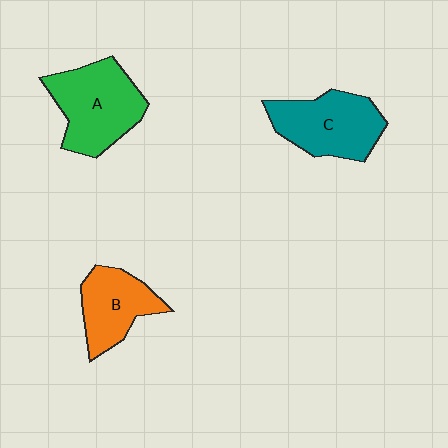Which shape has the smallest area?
Shape B (orange).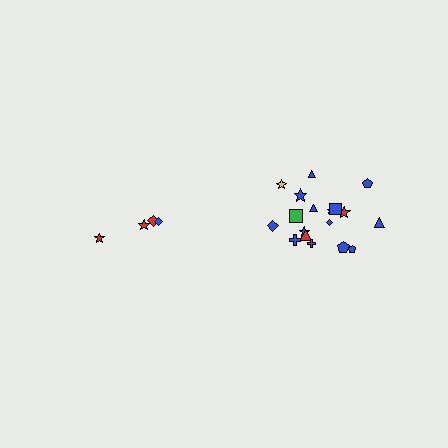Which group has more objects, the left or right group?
The right group.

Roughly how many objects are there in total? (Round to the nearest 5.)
Roughly 20 objects in total.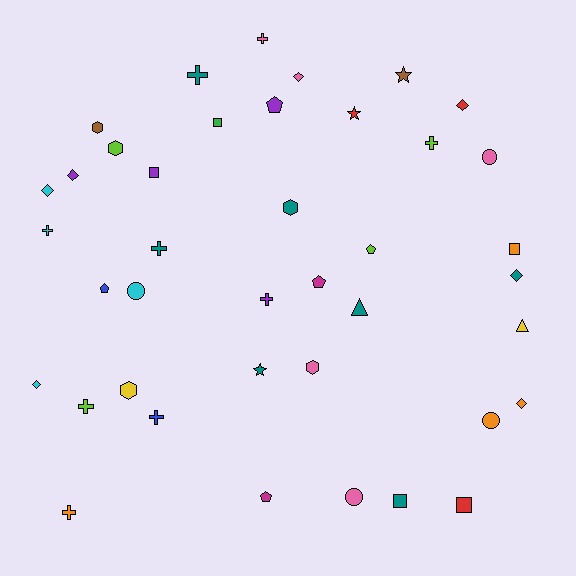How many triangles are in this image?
There are 2 triangles.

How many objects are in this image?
There are 40 objects.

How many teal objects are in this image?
There are 7 teal objects.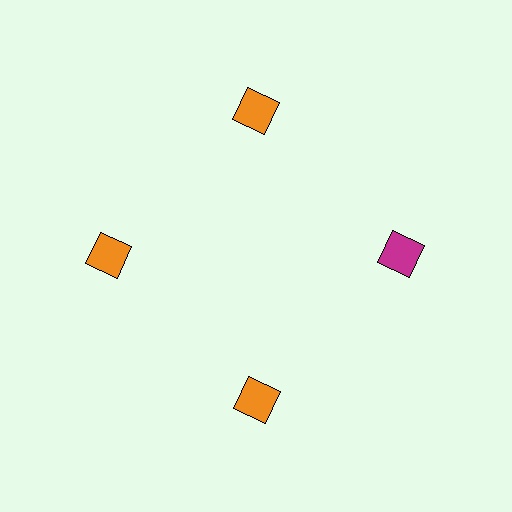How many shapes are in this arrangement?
There are 4 shapes arranged in a ring pattern.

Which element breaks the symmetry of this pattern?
The magenta square at roughly the 3 o'clock position breaks the symmetry. All other shapes are orange squares.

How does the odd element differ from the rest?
It has a different color: magenta instead of orange.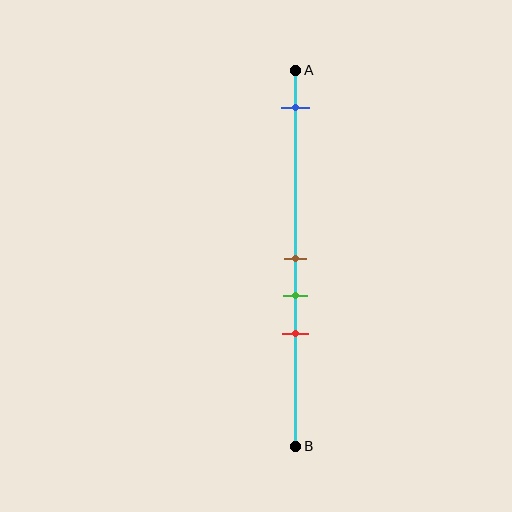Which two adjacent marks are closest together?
The brown and green marks are the closest adjacent pair.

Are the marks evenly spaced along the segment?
No, the marks are not evenly spaced.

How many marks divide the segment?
There are 4 marks dividing the segment.